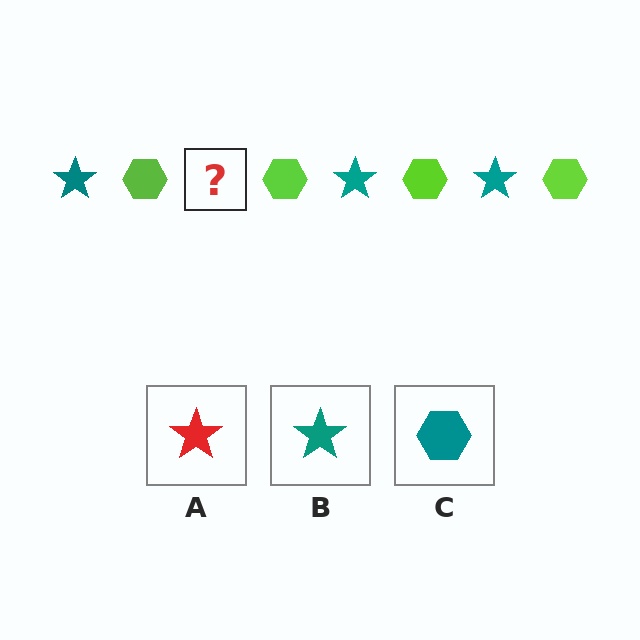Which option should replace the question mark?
Option B.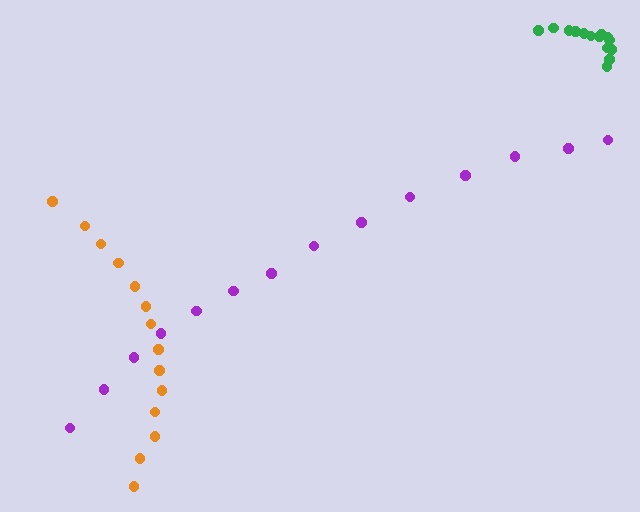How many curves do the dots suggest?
There are 3 distinct paths.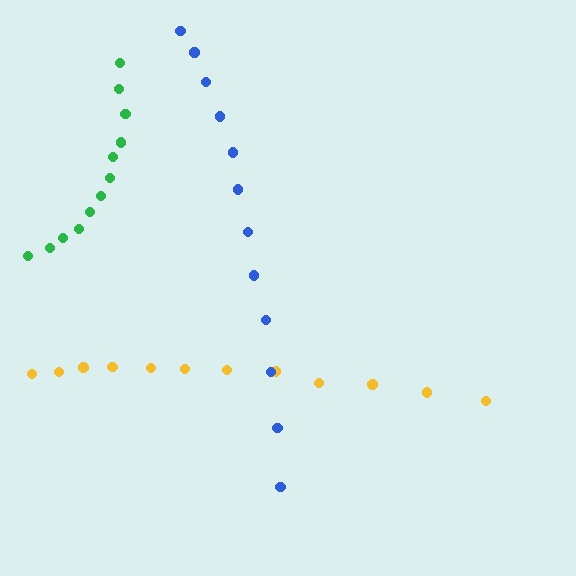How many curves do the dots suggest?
There are 3 distinct paths.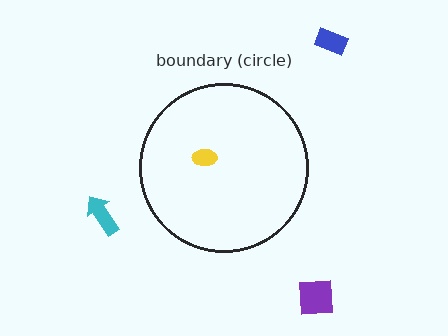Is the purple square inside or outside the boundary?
Outside.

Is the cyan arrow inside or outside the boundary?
Outside.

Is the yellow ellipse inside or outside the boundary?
Inside.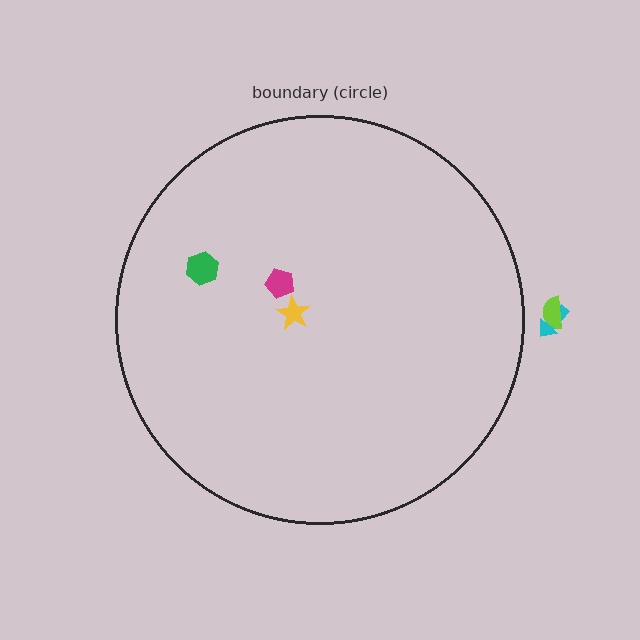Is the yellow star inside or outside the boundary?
Inside.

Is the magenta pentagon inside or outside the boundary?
Inside.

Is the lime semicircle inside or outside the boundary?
Outside.